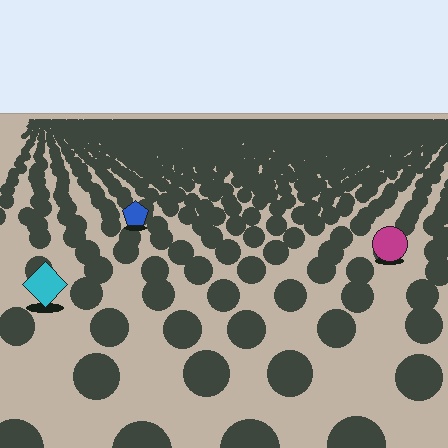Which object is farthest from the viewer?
The blue pentagon is farthest from the viewer. It appears smaller and the ground texture around it is denser.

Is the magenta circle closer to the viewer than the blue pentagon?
Yes. The magenta circle is closer — you can tell from the texture gradient: the ground texture is coarser near it.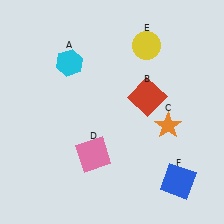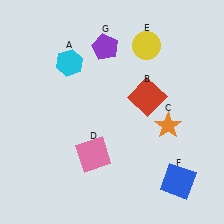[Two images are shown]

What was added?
A purple pentagon (G) was added in Image 2.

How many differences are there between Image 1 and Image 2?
There is 1 difference between the two images.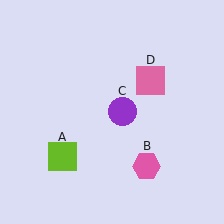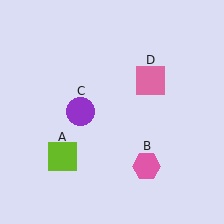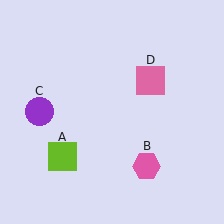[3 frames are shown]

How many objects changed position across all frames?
1 object changed position: purple circle (object C).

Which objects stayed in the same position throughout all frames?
Lime square (object A) and pink hexagon (object B) and pink square (object D) remained stationary.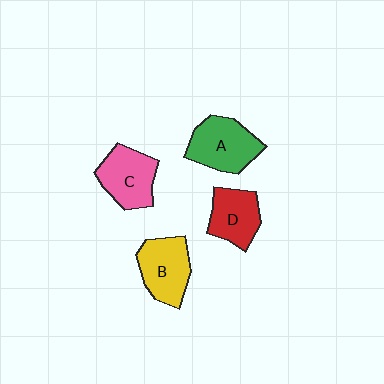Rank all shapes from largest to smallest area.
From largest to smallest: A (green), B (yellow), C (pink), D (red).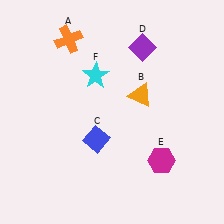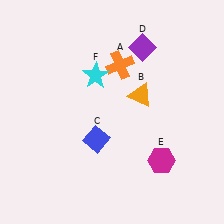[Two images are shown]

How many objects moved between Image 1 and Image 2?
1 object moved between the two images.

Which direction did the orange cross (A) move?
The orange cross (A) moved right.